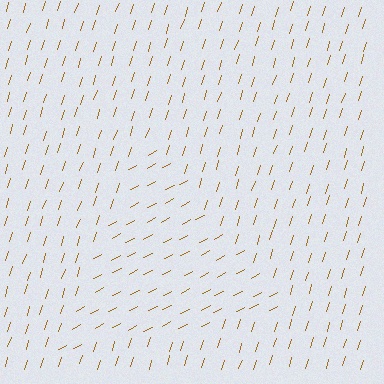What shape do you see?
I see a triangle.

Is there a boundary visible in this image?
Yes, there is a texture boundary formed by a change in line orientation.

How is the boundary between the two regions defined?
The boundary is defined purely by a change in line orientation (approximately 45 degrees difference). All lines are the same color and thickness.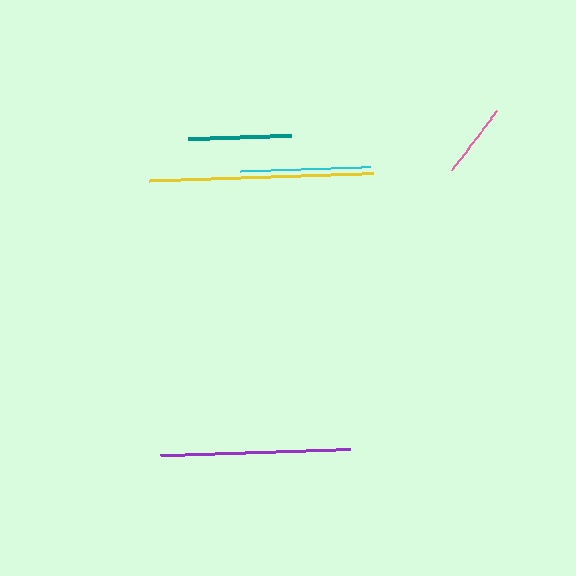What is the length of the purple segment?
The purple segment is approximately 190 pixels long.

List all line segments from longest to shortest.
From longest to shortest: yellow, purple, cyan, teal, pink.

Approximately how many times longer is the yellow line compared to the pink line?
The yellow line is approximately 3.0 times the length of the pink line.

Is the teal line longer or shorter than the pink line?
The teal line is longer than the pink line.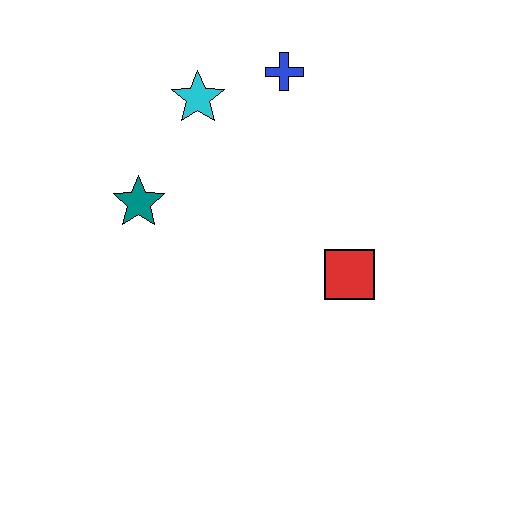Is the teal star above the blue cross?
No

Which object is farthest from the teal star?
The red square is farthest from the teal star.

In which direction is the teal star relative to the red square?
The teal star is to the left of the red square.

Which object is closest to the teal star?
The cyan star is closest to the teal star.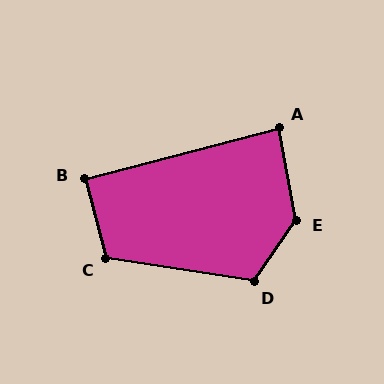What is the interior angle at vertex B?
Approximately 89 degrees (approximately right).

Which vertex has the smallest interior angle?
A, at approximately 86 degrees.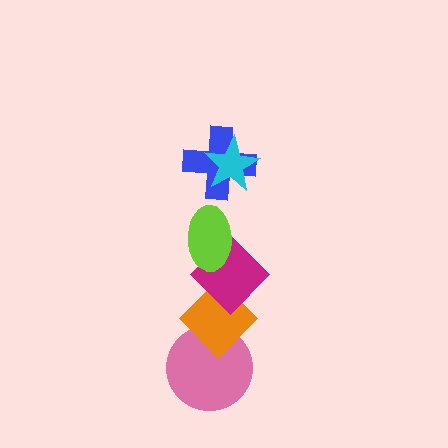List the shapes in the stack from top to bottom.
From top to bottom: the cyan star, the blue cross, the lime ellipse, the magenta diamond, the orange diamond, the pink circle.